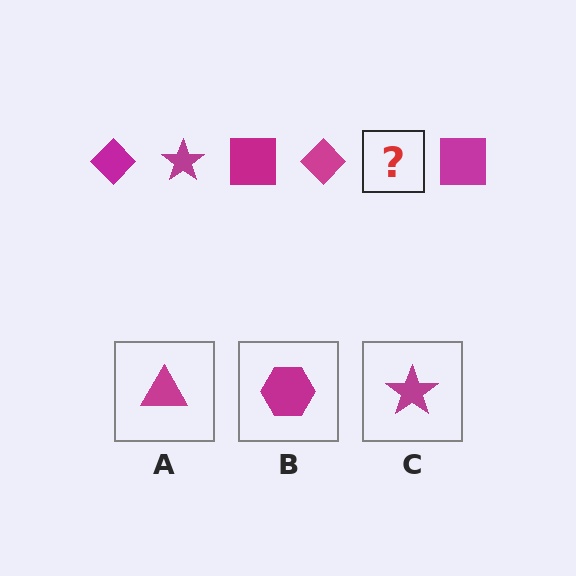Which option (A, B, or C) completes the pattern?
C.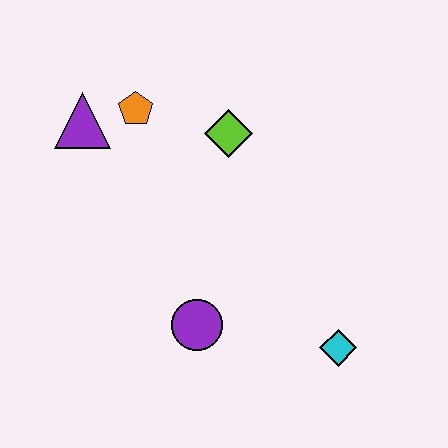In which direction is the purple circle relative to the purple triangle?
The purple circle is below the purple triangle.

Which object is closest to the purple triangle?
The orange pentagon is closest to the purple triangle.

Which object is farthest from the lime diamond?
The cyan diamond is farthest from the lime diamond.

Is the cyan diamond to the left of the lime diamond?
No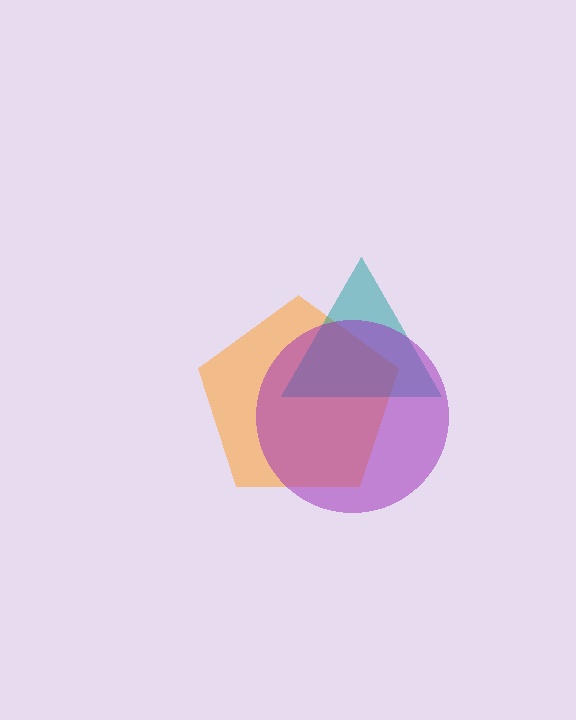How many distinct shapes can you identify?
There are 3 distinct shapes: an orange pentagon, a teal triangle, a purple circle.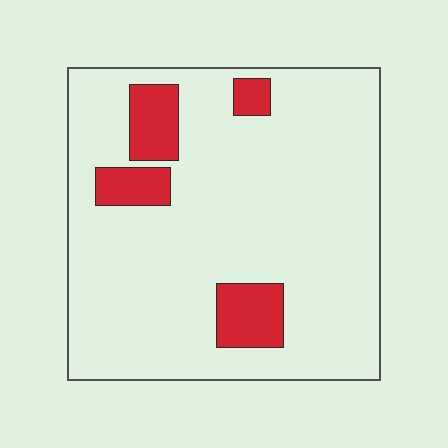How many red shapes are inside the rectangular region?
4.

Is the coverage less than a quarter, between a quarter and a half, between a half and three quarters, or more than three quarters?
Less than a quarter.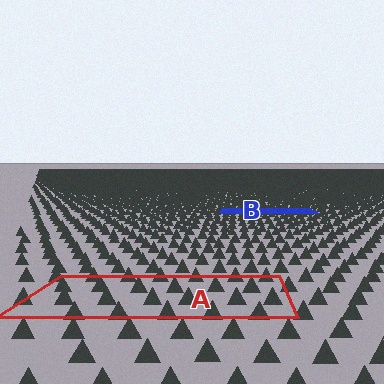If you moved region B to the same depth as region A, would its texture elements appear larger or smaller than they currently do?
They would appear larger. At a closer depth, the same texture elements are projected at a bigger on-screen size.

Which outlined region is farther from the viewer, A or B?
Region B is farther from the viewer — the texture elements inside it appear smaller and more densely packed.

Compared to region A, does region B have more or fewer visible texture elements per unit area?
Region B has more texture elements per unit area — they are packed more densely because it is farther away.